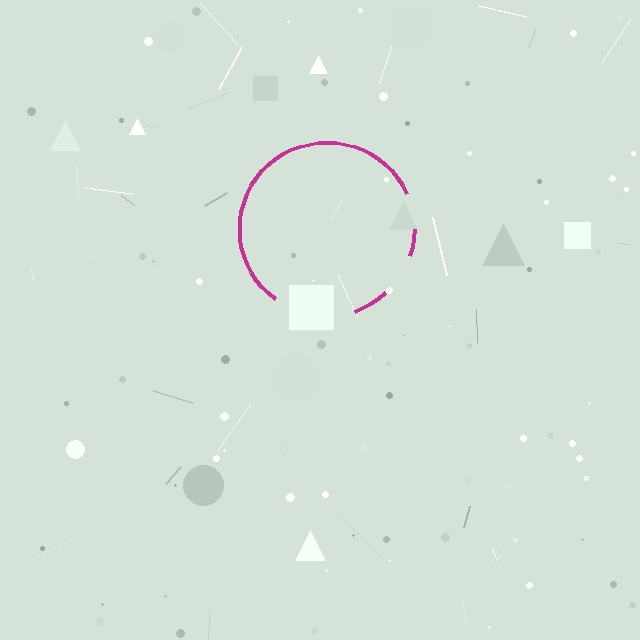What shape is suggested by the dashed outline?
The dashed outline suggests a circle.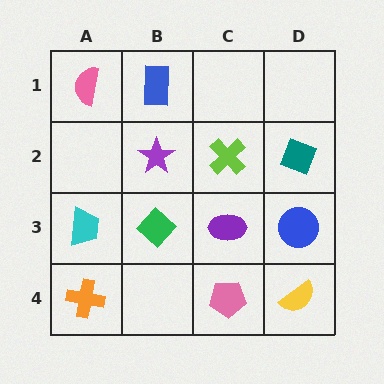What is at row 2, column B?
A purple star.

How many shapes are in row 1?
2 shapes.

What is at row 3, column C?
A purple ellipse.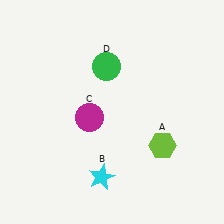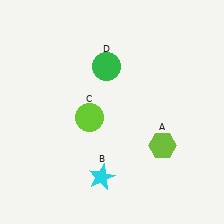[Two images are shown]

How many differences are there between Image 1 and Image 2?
There is 1 difference between the two images.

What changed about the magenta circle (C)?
In Image 1, C is magenta. In Image 2, it changed to lime.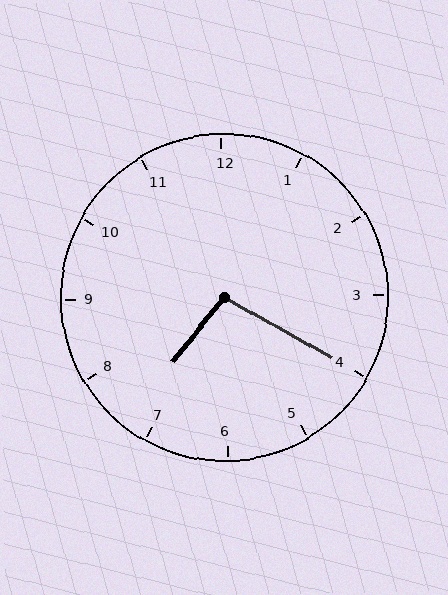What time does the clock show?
7:20.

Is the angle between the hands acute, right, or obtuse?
It is obtuse.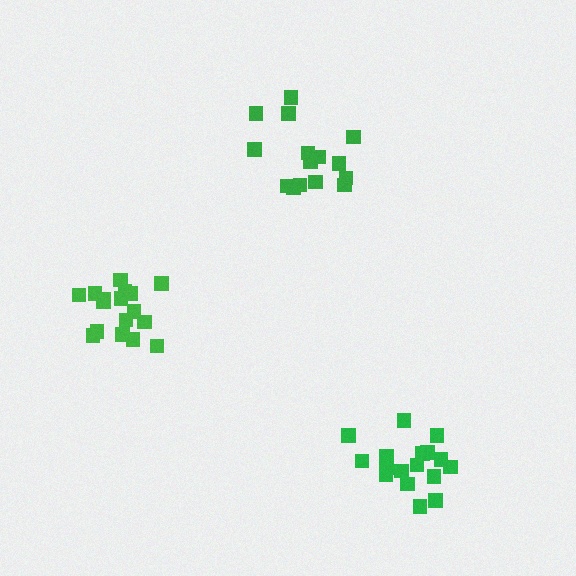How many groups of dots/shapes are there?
There are 3 groups.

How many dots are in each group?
Group 1: 19 dots, Group 2: 18 dots, Group 3: 15 dots (52 total).